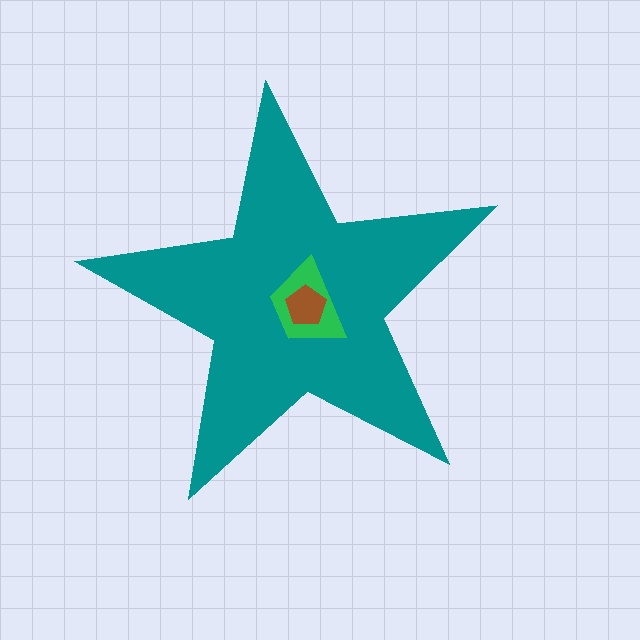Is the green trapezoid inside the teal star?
Yes.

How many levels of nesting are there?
3.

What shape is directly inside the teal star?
The green trapezoid.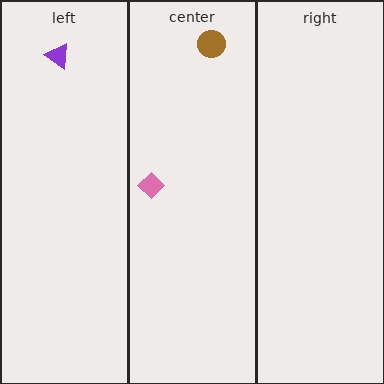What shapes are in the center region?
The pink diamond, the brown circle.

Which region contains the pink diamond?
The center region.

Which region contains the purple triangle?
The left region.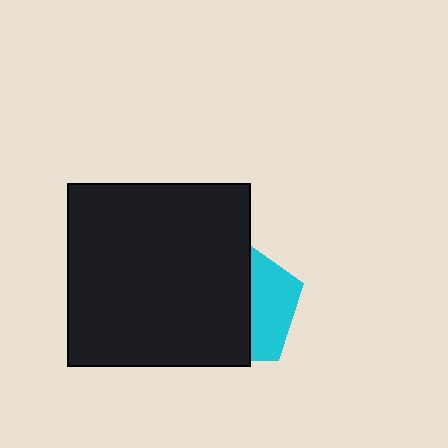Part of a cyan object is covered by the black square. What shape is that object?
It is a pentagon.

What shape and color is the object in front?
The object in front is a black square.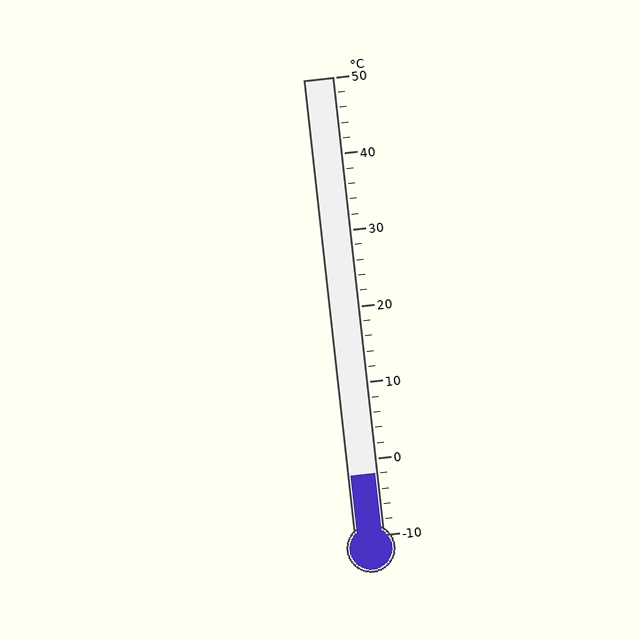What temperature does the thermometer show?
The thermometer shows approximately -2°C.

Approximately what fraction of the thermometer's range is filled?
The thermometer is filled to approximately 15% of its range.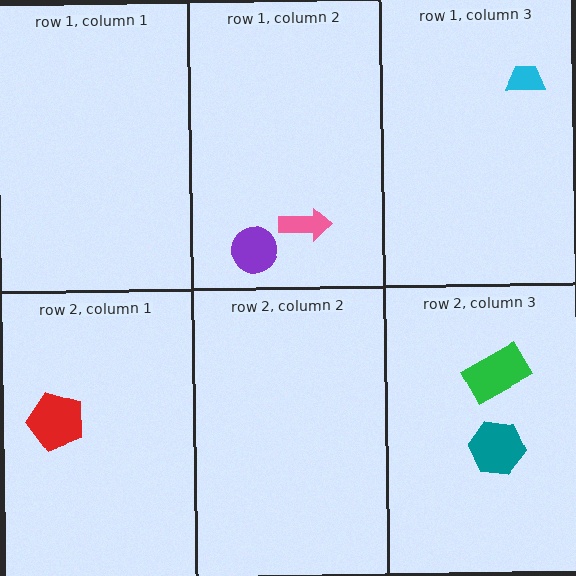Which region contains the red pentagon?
The row 2, column 1 region.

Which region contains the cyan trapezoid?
The row 1, column 3 region.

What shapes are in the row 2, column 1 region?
The red pentagon.